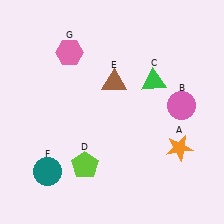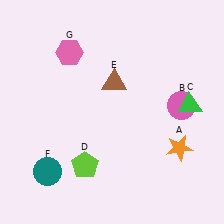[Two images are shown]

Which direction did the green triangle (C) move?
The green triangle (C) moved right.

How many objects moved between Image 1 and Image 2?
1 object moved between the two images.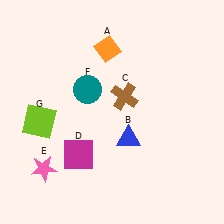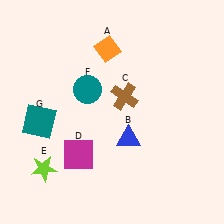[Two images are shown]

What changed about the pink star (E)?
In Image 1, E is pink. In Image 2, it changed to lime.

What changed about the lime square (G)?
In Image 1, G is lime. In Image 2, it changed to teal.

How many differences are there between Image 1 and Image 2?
There are 2 differences between the two images.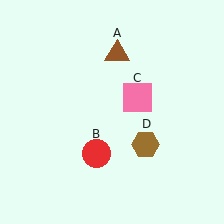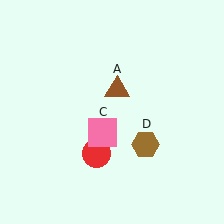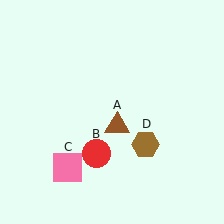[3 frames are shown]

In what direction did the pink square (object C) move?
The pink square (object C) moved down and to the left.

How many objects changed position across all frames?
2 objects changed position: brown triangle (object A), pink square (object C).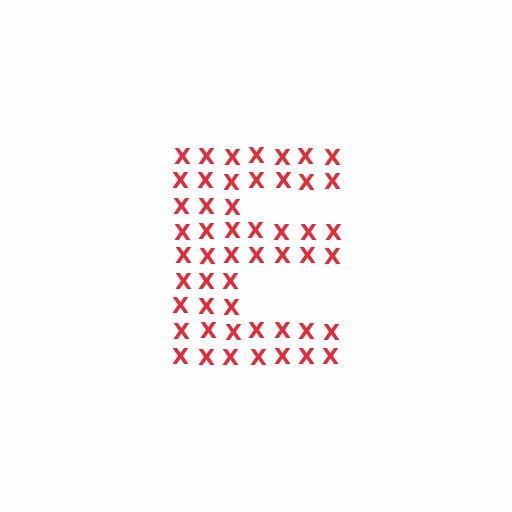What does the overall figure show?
The overall figure shows the letter E.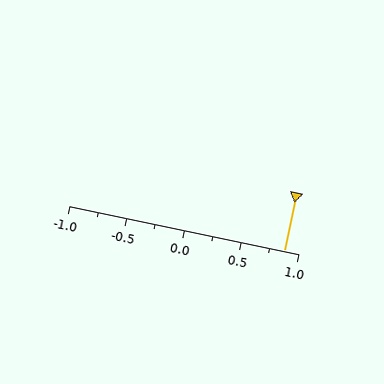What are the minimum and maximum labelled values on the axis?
The axis runs from -1.0 to 1.0.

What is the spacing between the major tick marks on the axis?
The major ticks are spaced 0.5 apart.